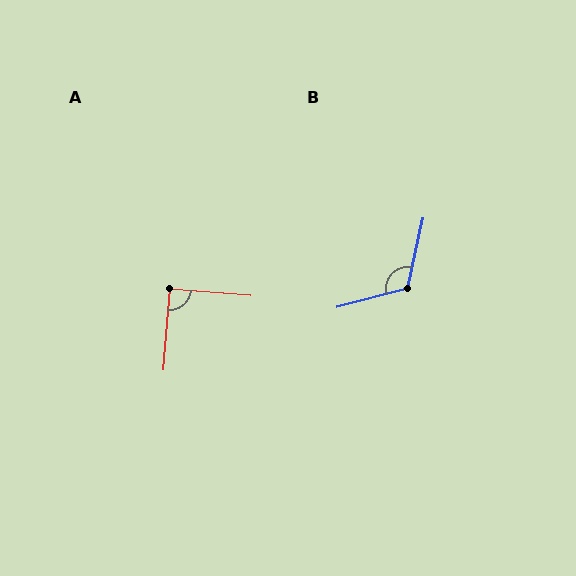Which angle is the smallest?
A, at approximately 90 degrees.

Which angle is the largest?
B, at approximately 117 degrees.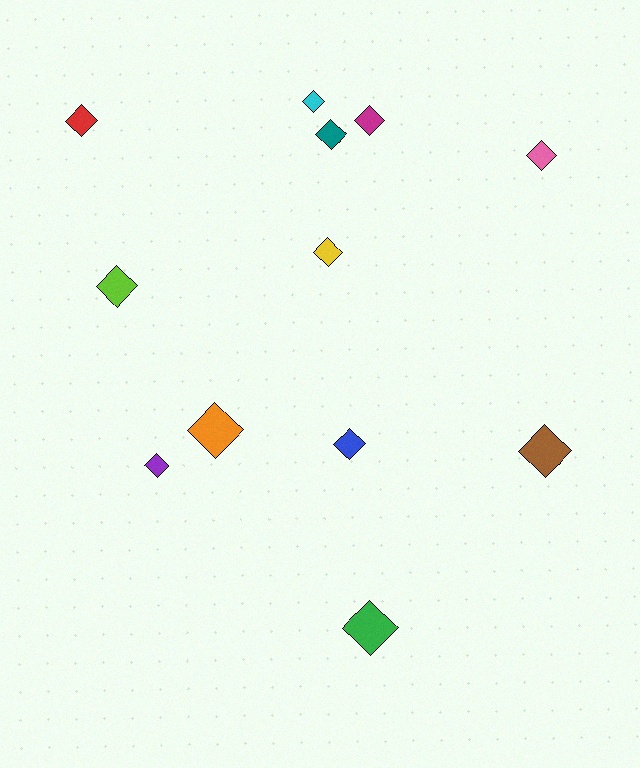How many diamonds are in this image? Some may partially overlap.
There are 12 diamonds.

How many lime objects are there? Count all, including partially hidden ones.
There is 1 lime object.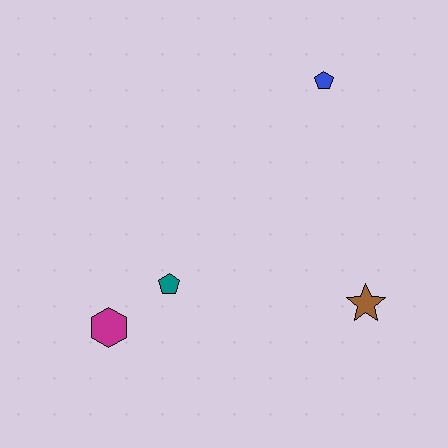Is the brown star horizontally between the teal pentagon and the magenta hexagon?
No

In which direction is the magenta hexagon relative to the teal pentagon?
The magenta hexagon is to the left of the teal pentagon.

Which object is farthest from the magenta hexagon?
The blue pentagon is farthest from the magenta hexagon.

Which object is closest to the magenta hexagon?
The teal pentagon is closest to the magenta hexagon.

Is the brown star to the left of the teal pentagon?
No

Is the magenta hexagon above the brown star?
No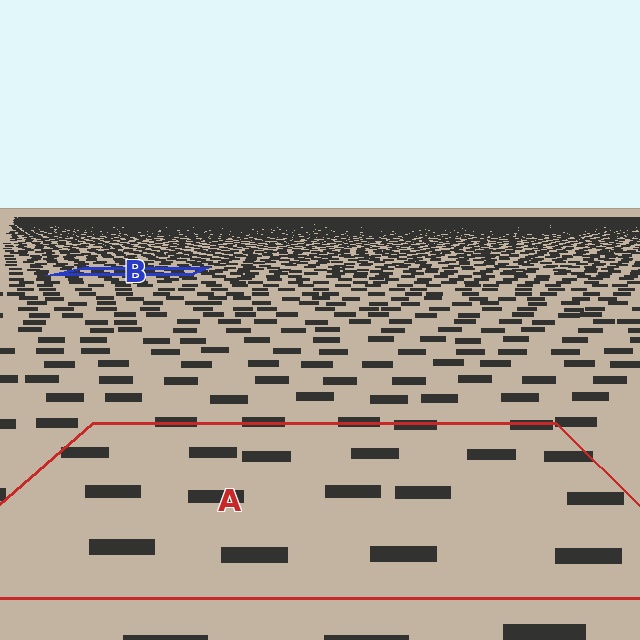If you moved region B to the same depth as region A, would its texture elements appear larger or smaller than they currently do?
They would appear larger. At a closer depth, the same texture elements are projected at a bigger on-screen size.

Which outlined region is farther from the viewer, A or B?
Region B is farther from the viewer — the texture elements inside it appear smaller and more densely packed.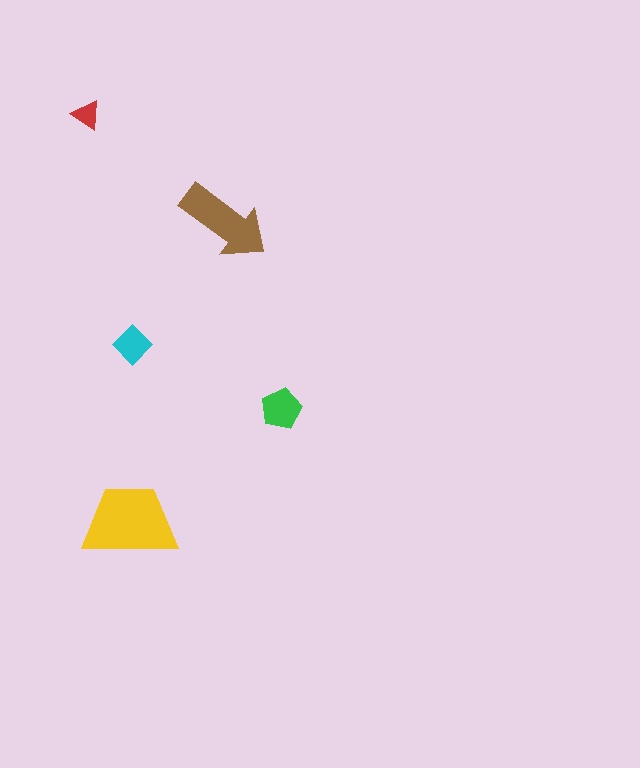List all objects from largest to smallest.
The yellow trapezoid, the brown arrow, the green pentagon, the cyan diamond, the red triangle.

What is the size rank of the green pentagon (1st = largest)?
3rd.